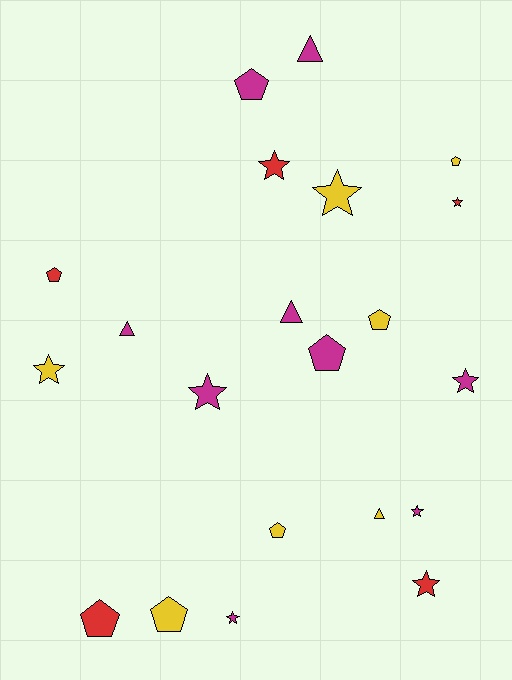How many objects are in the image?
There are 21 objects.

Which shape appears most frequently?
Star, with 9 objects.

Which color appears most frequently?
Magenta, with 9 objects.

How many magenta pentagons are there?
There are 2 magenta pentagons.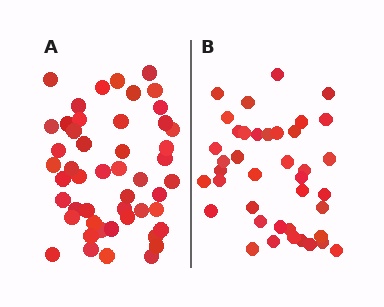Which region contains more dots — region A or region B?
Region A (the left region) has more dots.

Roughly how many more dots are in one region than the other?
Region A has roughly 8 or so more dots than region B.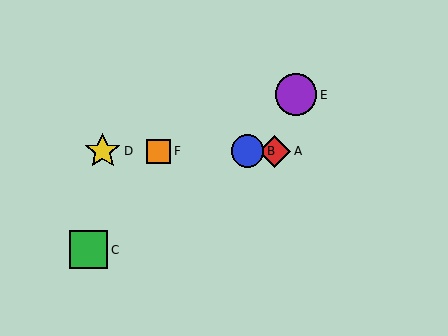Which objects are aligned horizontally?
Objects A, B, D, F are aligned horizontally.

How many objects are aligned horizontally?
4 objects (A, B, D, F) are aligned horizontally.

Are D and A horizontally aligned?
Yes, both are at y≈151.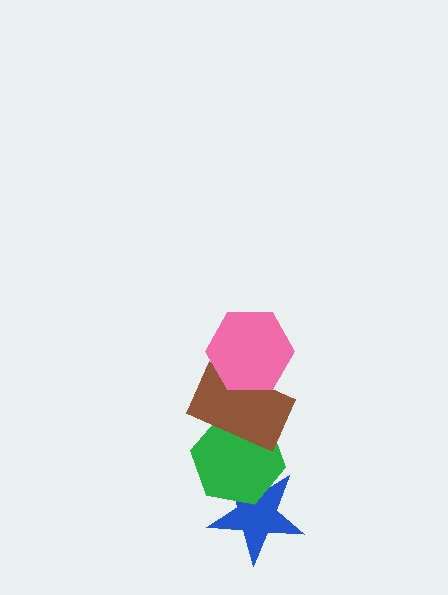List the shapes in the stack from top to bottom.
From top to bottom: the pink hexagon, the brown rectangle, the green hexagon, the blue star.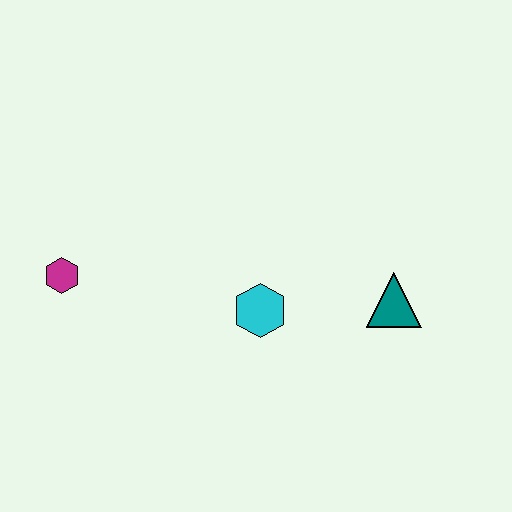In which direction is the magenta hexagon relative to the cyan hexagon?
The magenta hexagon is to the left of the cyan hexagon.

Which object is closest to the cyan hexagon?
The teal triangle is closest to the cyan hexagon.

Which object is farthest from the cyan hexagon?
The magenta hexagon is farthest from the cyan hexagon.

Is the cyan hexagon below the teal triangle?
Yes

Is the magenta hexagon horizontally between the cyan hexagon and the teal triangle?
No